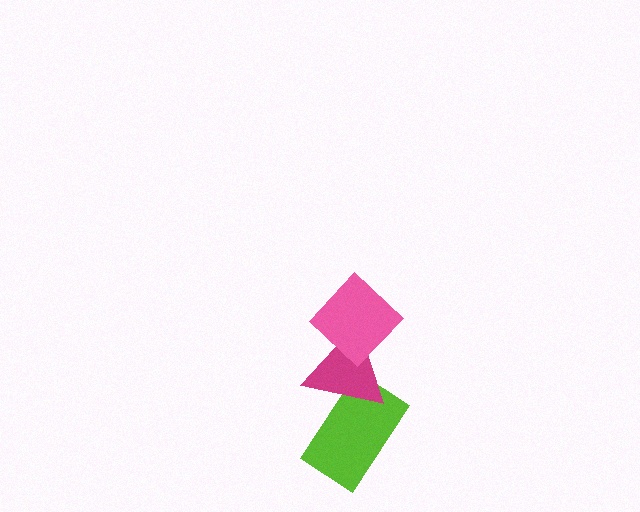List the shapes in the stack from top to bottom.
From top to bottom: the pink diamond, the magenta triangle, the lime rectangle.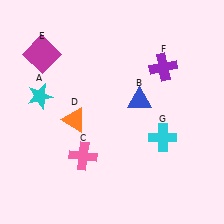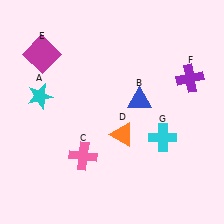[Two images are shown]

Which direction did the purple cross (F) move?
The purple cross (F) moved right.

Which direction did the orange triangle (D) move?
The orange triangle (D) moved right.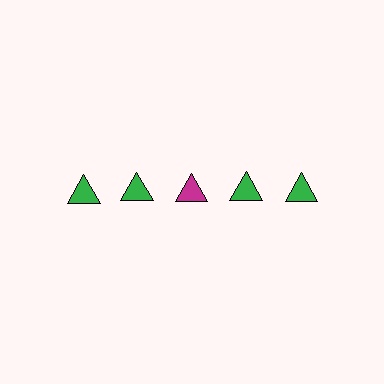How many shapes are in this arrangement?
There are 5 shapes arranged in a grid pattern.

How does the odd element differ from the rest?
It has a different color: magenta instead of green.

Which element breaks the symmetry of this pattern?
The magenta triangle in the top row, center column breaks the symmetry. All other shapes are green triangles.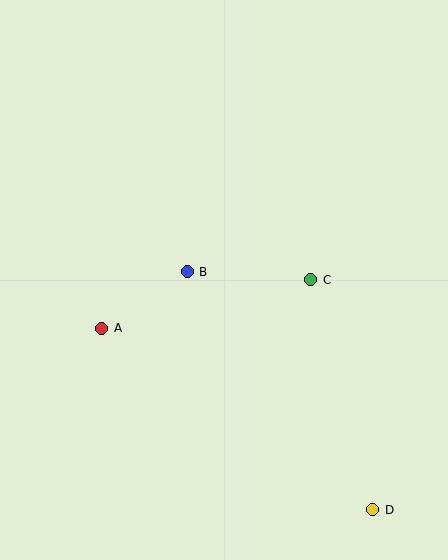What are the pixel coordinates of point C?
Point C is at (311, 280).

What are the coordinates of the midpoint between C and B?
The midpoint between C and B is at (249, 276).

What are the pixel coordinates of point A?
Point A is at (102, 328).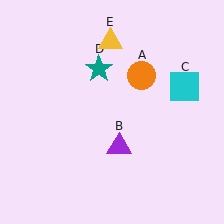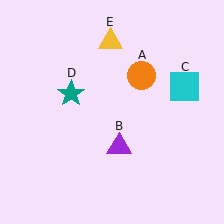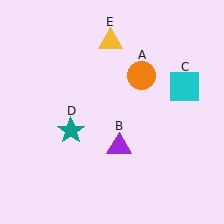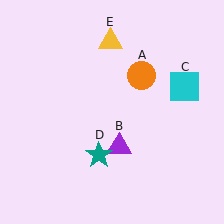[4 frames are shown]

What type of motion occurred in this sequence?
The teal star (object D) rotated counterclockwise around the center of the scene.